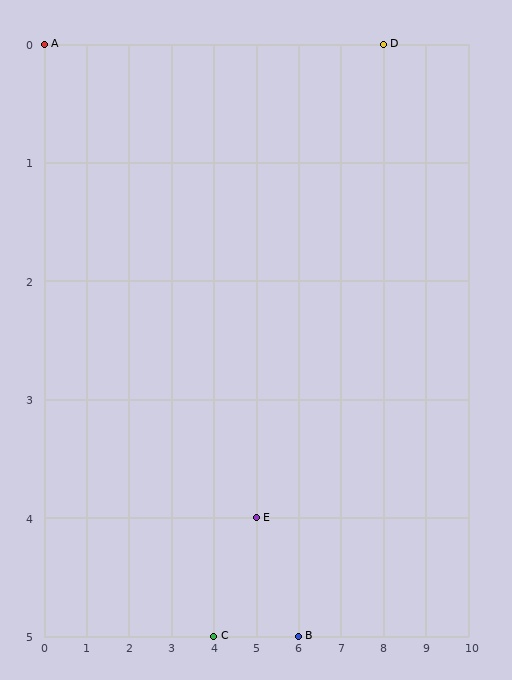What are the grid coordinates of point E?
Point E is at grid coordinates (5, 4).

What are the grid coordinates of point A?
Point A is at grid coordinates (0, 0).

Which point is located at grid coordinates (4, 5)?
Point C is at (4, 5).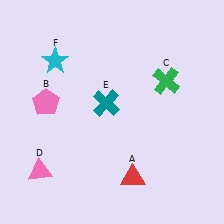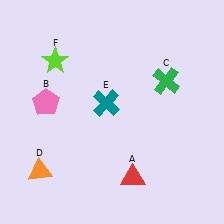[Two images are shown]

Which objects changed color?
D changed from pink to orange. F changed from cyan to lime.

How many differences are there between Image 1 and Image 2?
There are 2 differences between the two images.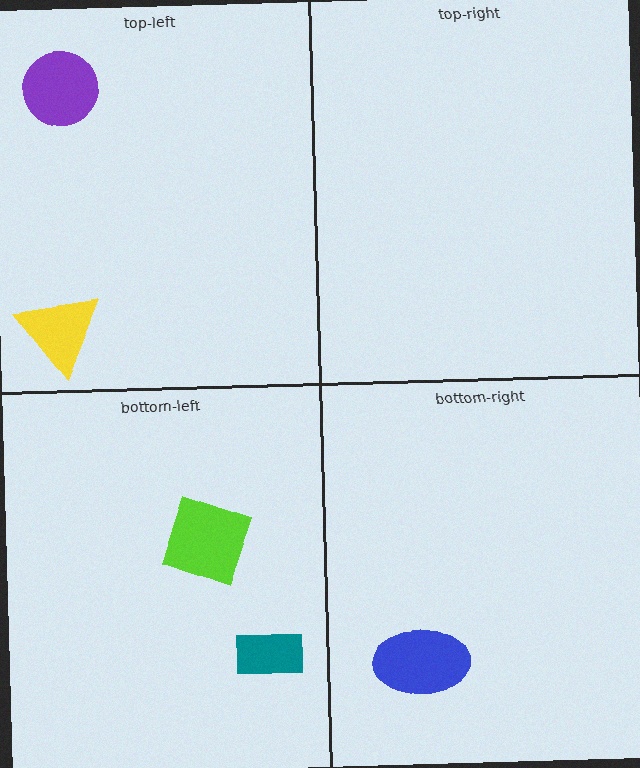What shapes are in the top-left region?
The yellow triangle, the purple circle.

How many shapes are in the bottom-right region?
1.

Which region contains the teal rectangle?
The bottom-left region.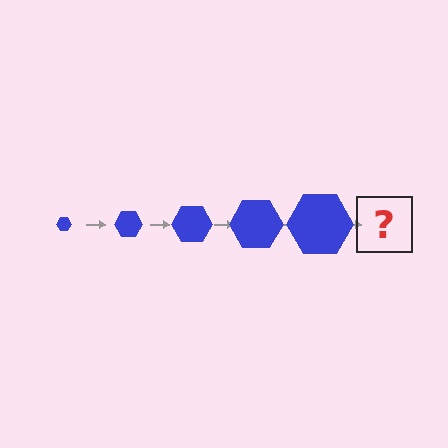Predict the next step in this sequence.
The next step is a blue hexagon, larger than the previous one.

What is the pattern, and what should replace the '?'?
The pattern is that the hexagon gets progressively larger each step. The '?' should be a blue hexagon, larger than the previous one.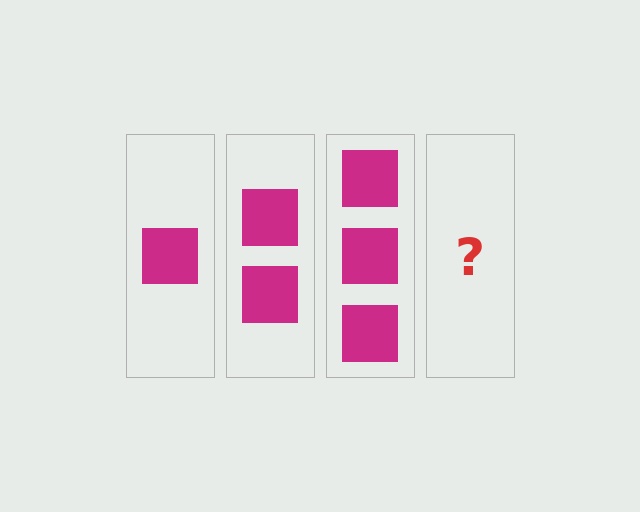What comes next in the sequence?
The next element should be 4 squares.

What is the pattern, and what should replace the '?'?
The pattern is that each step adds one more square. The '?' should be 4 squares.